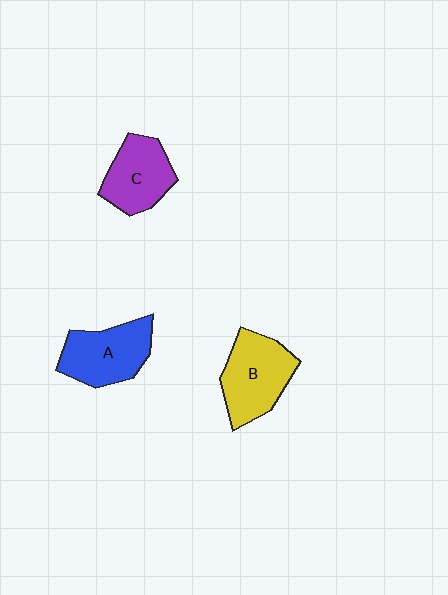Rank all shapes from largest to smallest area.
From largest to smallest: B (yellow), A (blue), C (purple).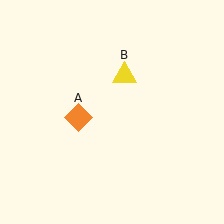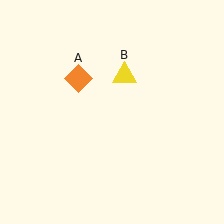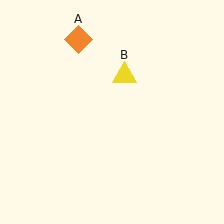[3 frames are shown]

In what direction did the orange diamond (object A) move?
The orange diamond (object A) moved up.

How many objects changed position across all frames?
1 object changed position: orange diamond (object A).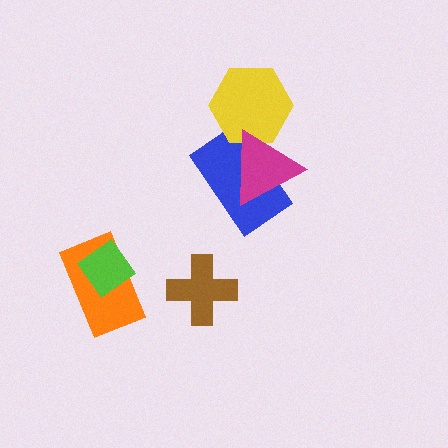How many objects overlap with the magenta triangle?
2 objects overlap with the magenta triangle.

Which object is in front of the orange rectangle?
The lime diamond is in front of the orange rectangle.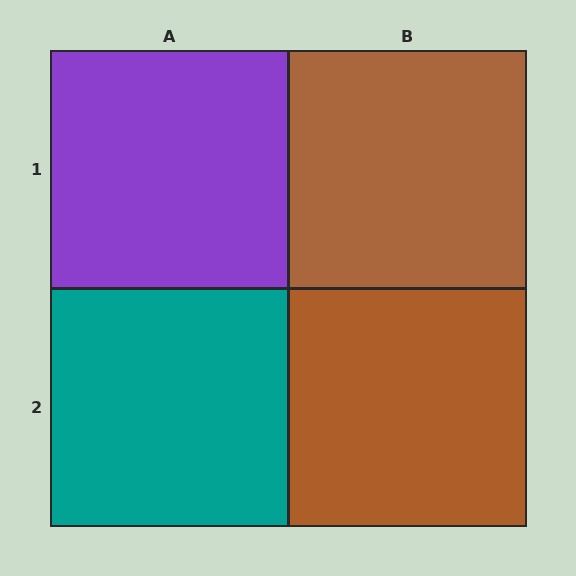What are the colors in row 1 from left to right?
Purple, brown.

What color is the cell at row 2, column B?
Brown.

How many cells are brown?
2 cells are brown.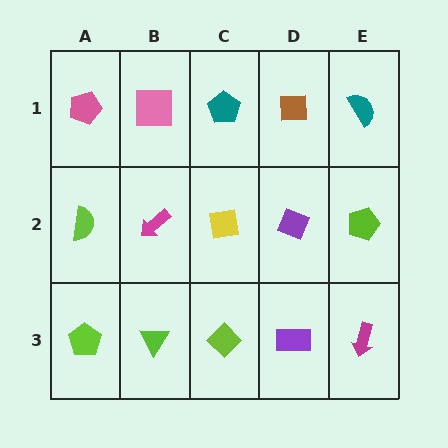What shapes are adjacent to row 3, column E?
A lime pentagon (row 2, column E), a purple rectangle (row 3, column D).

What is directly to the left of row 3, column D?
A lime diamond.